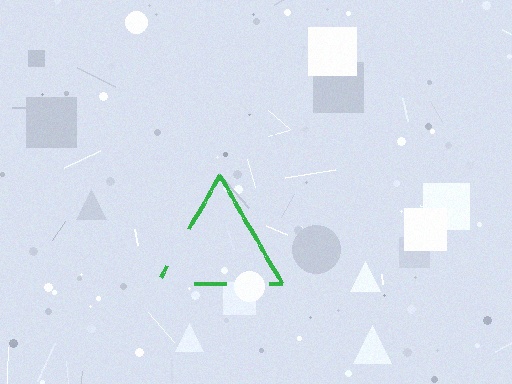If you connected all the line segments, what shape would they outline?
They would outline a triangle.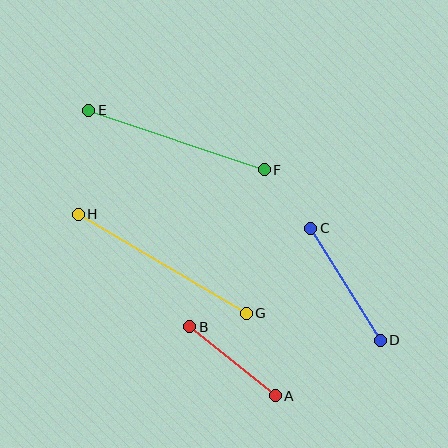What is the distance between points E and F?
The distance is approximately 185 pixels.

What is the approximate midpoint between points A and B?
The midpoint is at approximately (233, 361) pixels.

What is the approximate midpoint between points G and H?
The midpoint is at approximately (162, 264) pixels.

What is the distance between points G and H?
The distance is approximately 195 pixels.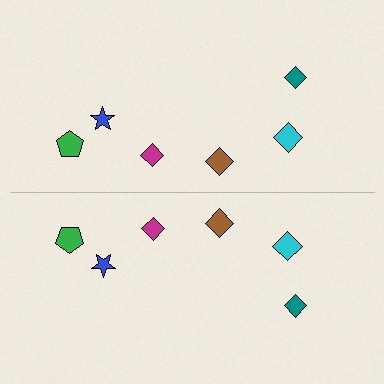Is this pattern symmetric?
Yes, this pattern has bilateral (reflection) symmetry.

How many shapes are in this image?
There are 12 shapes in this image.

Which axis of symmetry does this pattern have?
The pattern has a horizontal axis of symmetry running through the center of the image.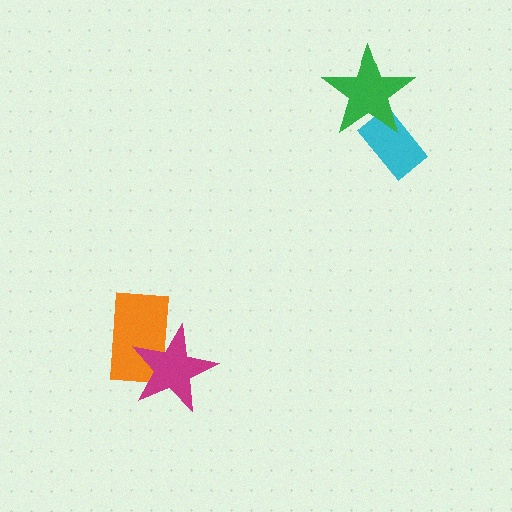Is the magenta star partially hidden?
No, no other shape covers it.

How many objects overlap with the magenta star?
1 object overlaps with the magenta star.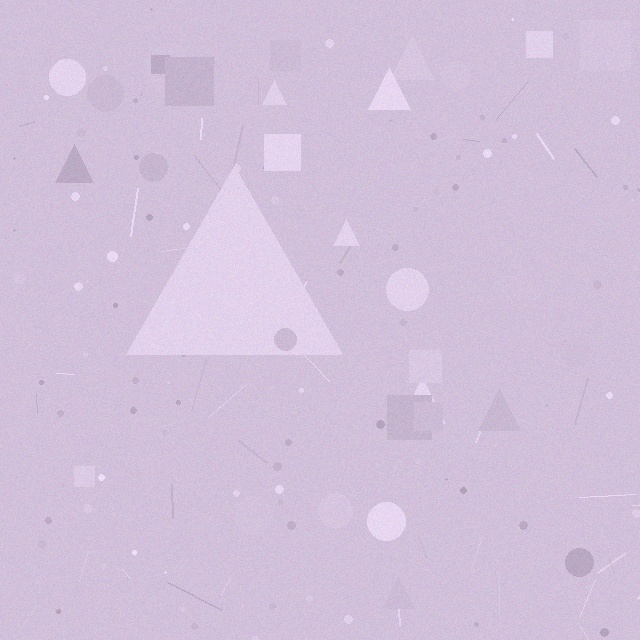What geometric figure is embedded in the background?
A triangle is embedded in the background.